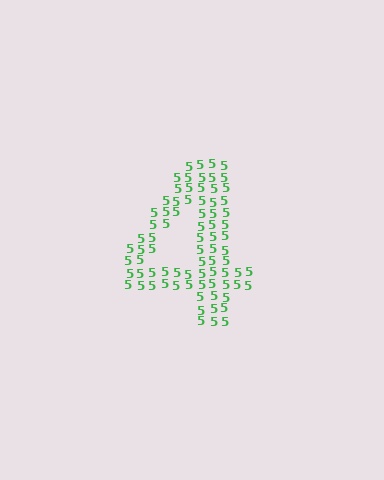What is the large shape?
The large shape is the digit 4.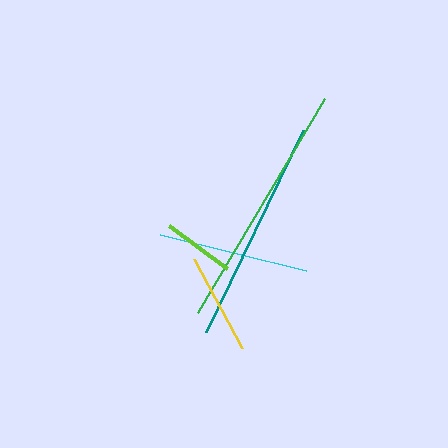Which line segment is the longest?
The green line is the longest at approximately 249 pixels.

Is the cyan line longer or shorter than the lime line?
The cyan line is longer than the lime line.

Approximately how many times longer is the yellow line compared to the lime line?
The yellow line is approximately 1.4 times the length of the lime line.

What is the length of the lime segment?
The lime segment is approximately 72 pixels long.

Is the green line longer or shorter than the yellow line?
The green line is longer than the yellow line.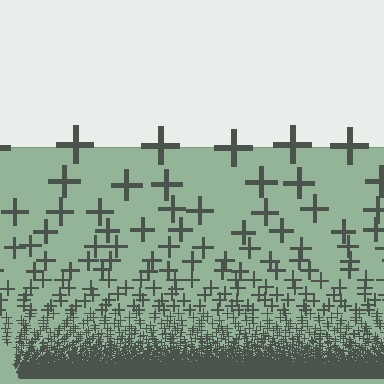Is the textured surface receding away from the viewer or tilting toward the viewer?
The surface appears to tilt toward the viewer. Texture elements get larger and sparser toward the top.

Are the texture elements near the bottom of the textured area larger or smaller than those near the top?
Smaller. The gradient is inverted — elements near the bottom are smaller and denser.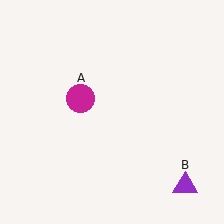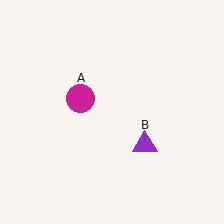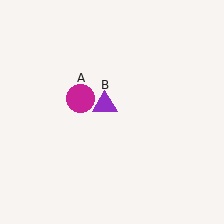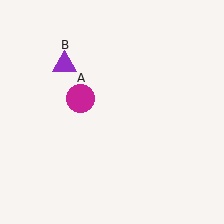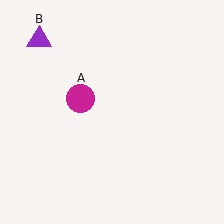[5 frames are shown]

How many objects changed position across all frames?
1 object changed position: purple triangle (object B).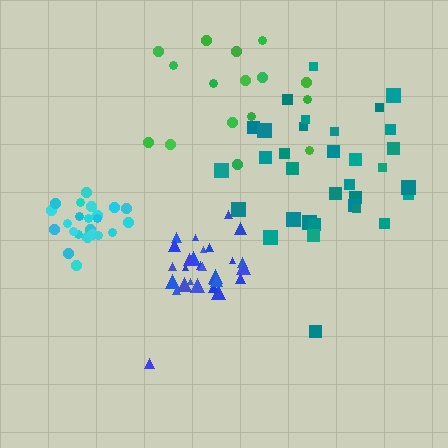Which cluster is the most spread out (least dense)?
Green.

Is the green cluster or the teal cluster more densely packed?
Teal.